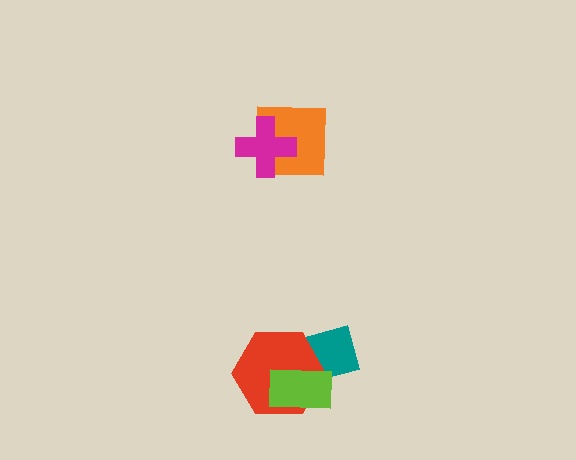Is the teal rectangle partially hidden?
Yes, it is partially covered by another shape.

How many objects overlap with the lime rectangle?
2 objects overlap with the lime rectangle.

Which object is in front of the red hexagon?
The lime rectangle is in front of the red hexagon.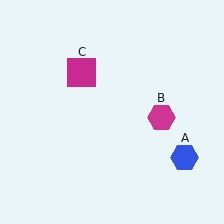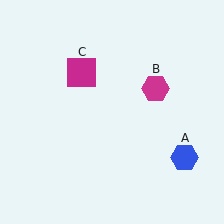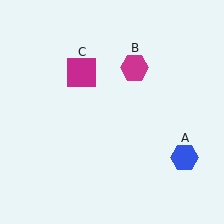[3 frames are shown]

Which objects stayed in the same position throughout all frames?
Blue hexagon (object A) and magenta square (object C) remained stationary.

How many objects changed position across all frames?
1 object changed position: magenta hexagon (object B).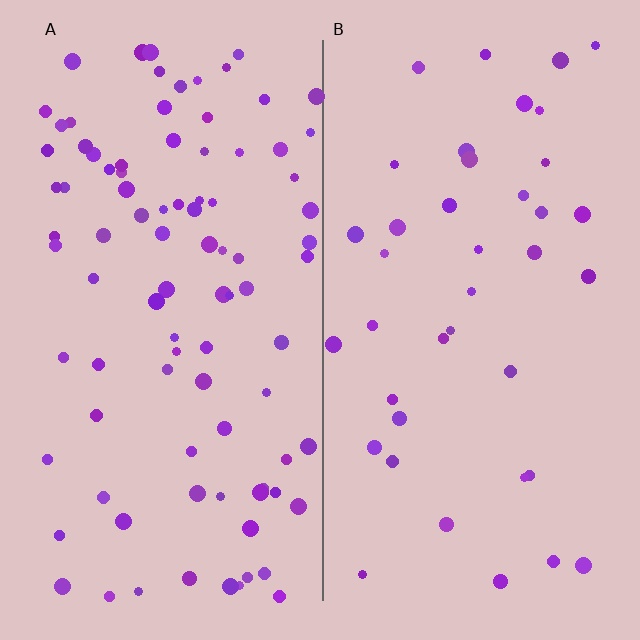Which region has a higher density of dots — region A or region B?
A (the left).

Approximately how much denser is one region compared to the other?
Approximately 2.3× — region A over region B.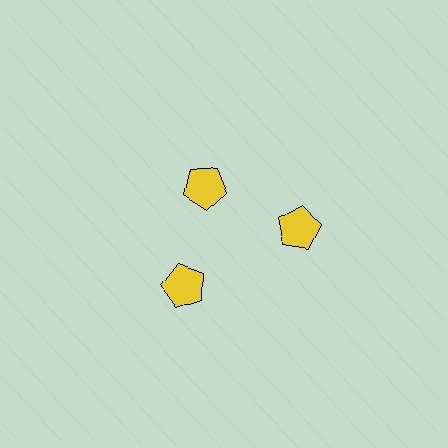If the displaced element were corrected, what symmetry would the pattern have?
It would have 3-fold rotational symmetry — the pattern would map onto itself every 120 degrees.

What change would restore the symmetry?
The symmetry would be restored by moving it outward, back onto the ring so that all 3 pentagons sit at equal angles and equal distance from the center.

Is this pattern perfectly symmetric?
No. The 3 yellow pentagons are arranged in a ring, but one element near the 11 o'clock position is pulled inward toward the center, breaking the 3-fold rotational symmetry.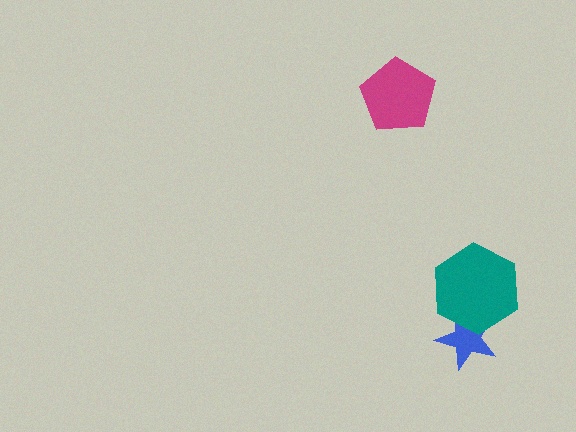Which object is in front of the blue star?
The teal hexagon is in front of the blue star.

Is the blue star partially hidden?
Yes, it is partially covered by another shape.